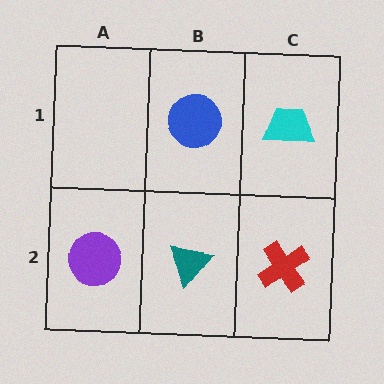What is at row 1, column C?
A cyan trapezoid.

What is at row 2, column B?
A teal triangle.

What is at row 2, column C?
A red cross.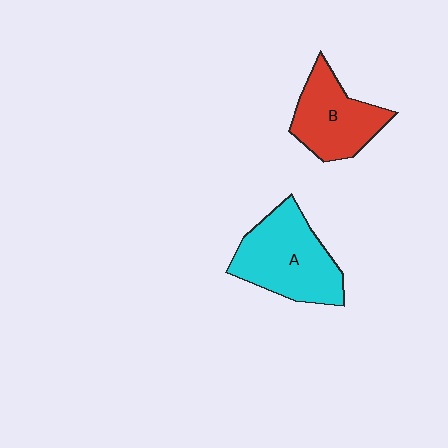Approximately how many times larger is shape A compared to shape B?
Approximately 1.3 times.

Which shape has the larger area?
Shape A (cyan).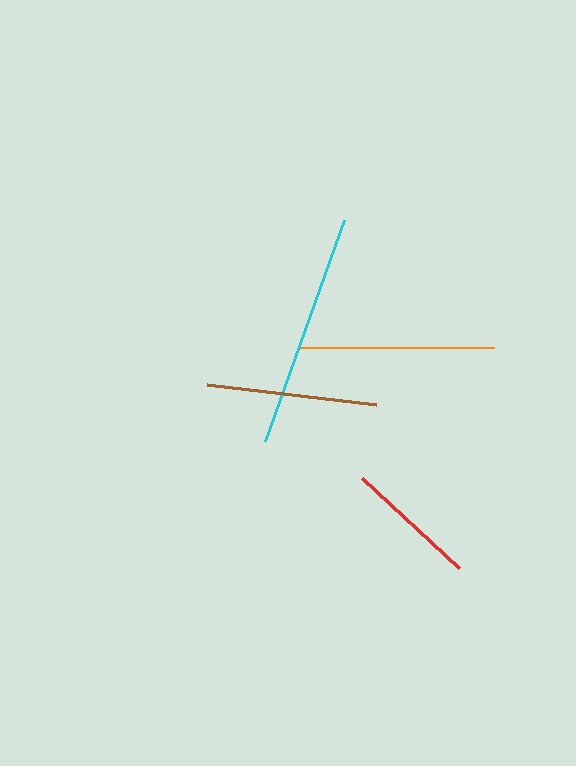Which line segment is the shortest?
The red line is the shortest at approximately 133 pixels.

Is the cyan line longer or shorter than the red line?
The cyan line is longer than the red line.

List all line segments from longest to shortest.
From longest to shortest: cyan, orange, brown, red.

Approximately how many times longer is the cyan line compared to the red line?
The cyan line is approximately 1.8 times the length of the red line.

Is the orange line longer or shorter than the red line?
The orange line is longer than the red line.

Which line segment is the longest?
The cyan line is the longest at approximately 234 pixels.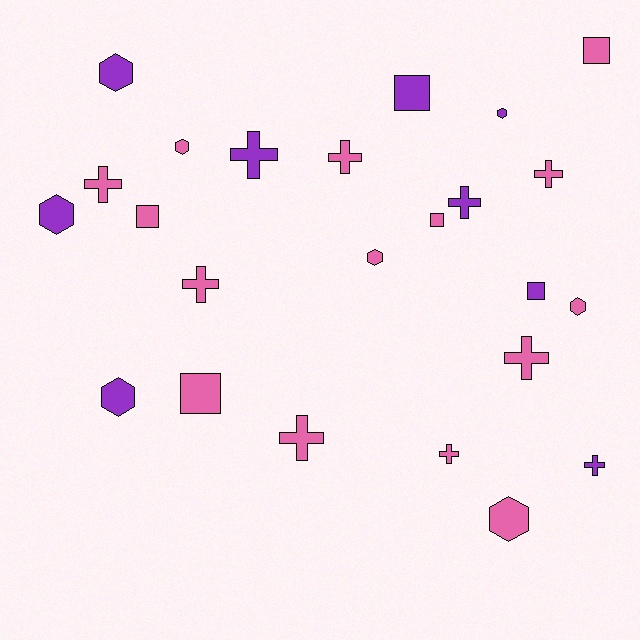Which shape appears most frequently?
Cross, with 10 objects.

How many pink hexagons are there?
There are 4 pink hexagons.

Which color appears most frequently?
Pink, with 15 objects.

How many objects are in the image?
There are 24 objects.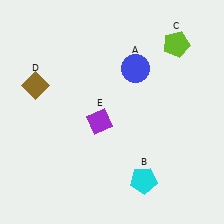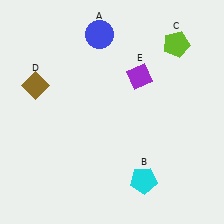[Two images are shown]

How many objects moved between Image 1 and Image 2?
2 objects moved between the two images.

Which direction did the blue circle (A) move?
The blue circle (A) moved left.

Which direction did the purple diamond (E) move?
The purple diamond (E) moved up.